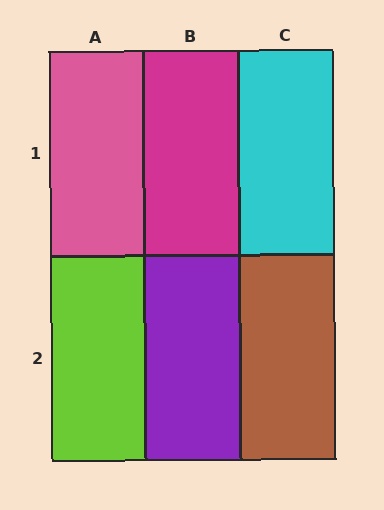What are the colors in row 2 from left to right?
Lime, purple, brown.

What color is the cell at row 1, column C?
Cyan.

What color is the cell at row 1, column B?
Magenta.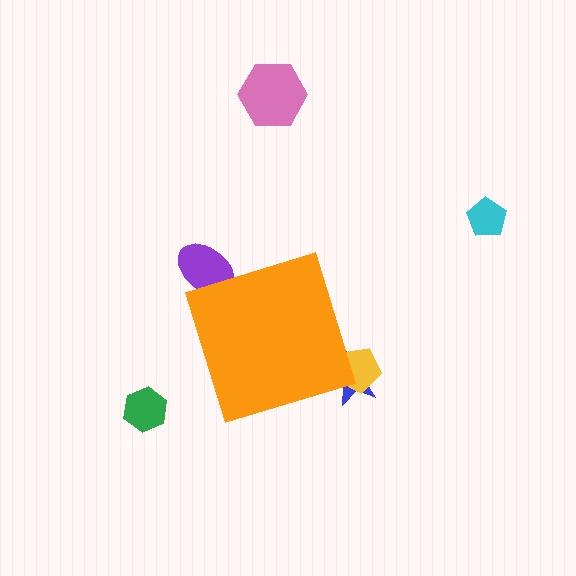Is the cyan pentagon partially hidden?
No, the cyan pentagon is fully visible.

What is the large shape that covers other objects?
An orange diamond.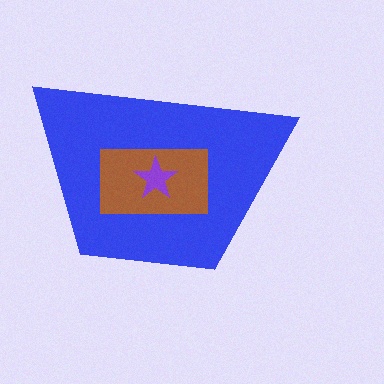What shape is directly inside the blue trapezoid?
The brown rectangle.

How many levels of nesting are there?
3.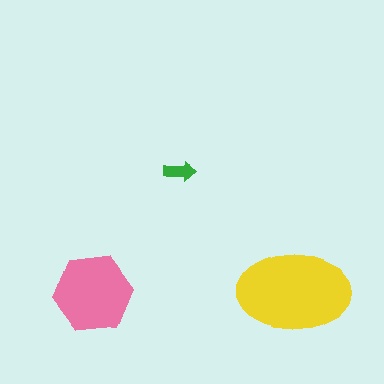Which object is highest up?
The green arrow is topmost.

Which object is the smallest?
The green arrow.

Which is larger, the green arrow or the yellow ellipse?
The yellow ellipse.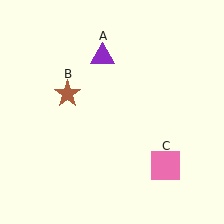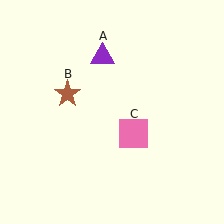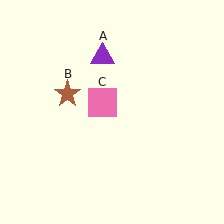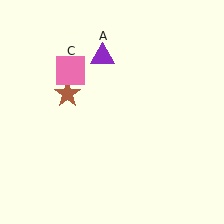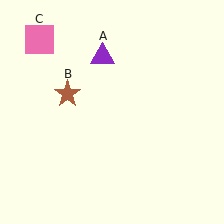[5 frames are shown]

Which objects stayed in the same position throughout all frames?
Purple triangle (object A) and brown star (object B) remained stationary.